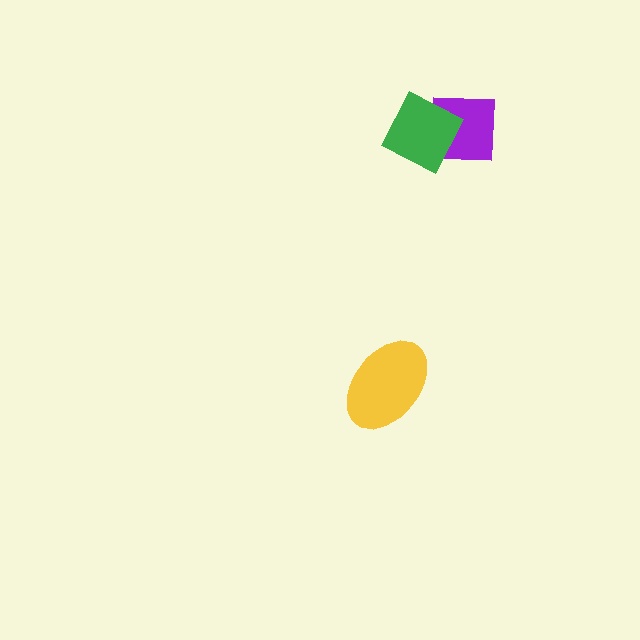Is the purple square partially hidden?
Yes, it is partially covered by another shape.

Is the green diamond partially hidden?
No, no other shape covers it.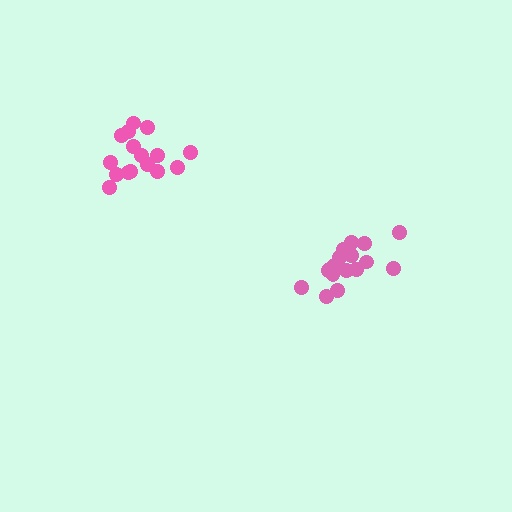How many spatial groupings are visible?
There are 2 spatial groupings.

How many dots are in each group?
Group 1: 16 dots, Group 2: 17 dots (33 total).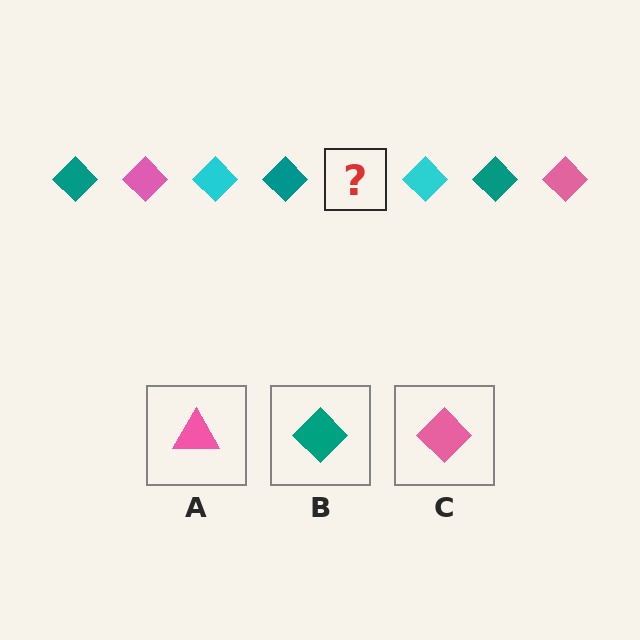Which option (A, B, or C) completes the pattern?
C.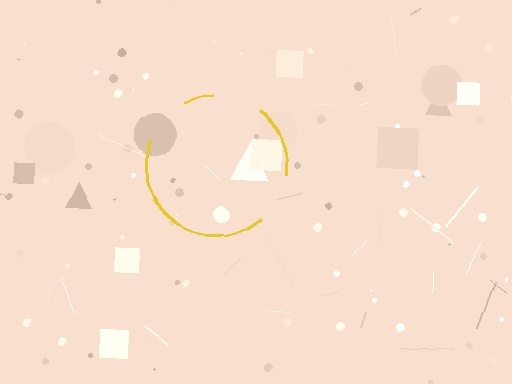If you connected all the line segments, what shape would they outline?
They would outline a circle.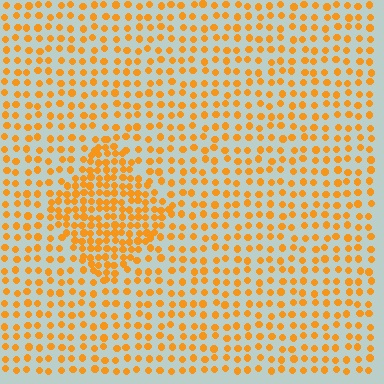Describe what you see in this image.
The image contains small orange elements arranged at two different densities. A diamond-shaped region is visible where the elements are more densely packed than the surrounding area.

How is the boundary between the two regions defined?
The boundary is defined by a change in element density (approximately 2.0x ratio). All elements are the same color, size, and shape.